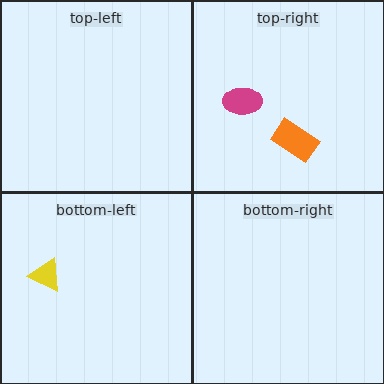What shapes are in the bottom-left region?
The yellow triangle.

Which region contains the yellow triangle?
The bottom-left region.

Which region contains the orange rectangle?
The top-right region.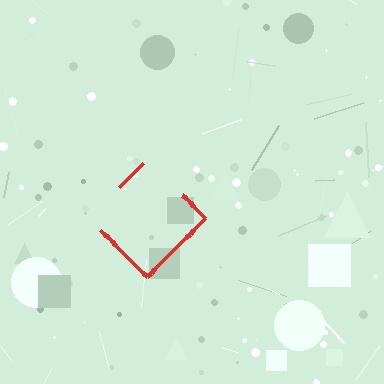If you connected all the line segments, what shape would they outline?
They would outline a diamond.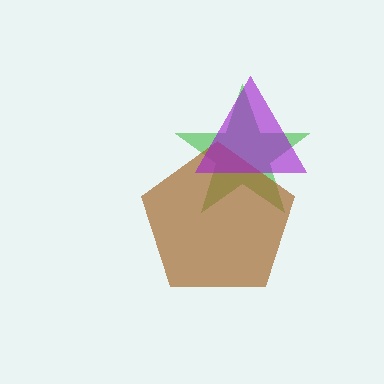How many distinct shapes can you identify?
There are 3 distinct shapes: a green star, a brown pentagon, a purple triangle.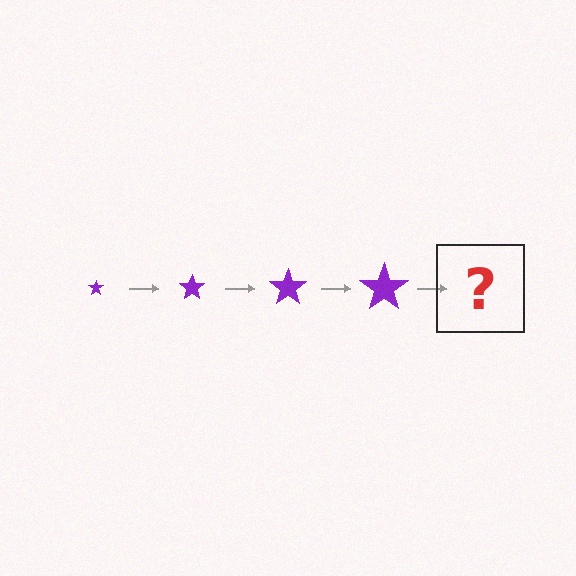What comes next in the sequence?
The next element should be a purple star, larger than the previous one.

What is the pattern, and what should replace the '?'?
The pattern is that the star gets progressively larger each step. The '?' should be a purple star, larger than the previous one.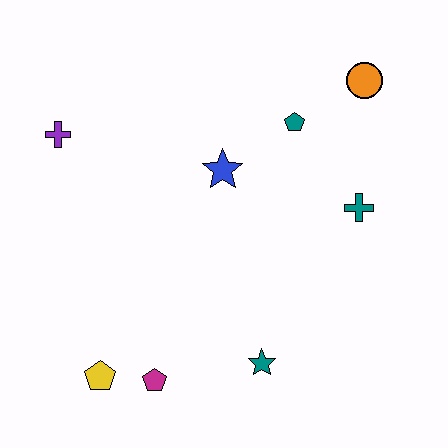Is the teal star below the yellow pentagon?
No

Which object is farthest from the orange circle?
The yellow pentagon is farthest from the orange circle.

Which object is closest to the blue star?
The teal pentagon is closest to the blue star.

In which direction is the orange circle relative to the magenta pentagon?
The orange circle is above the magenta pentagon.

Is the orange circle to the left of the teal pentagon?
No